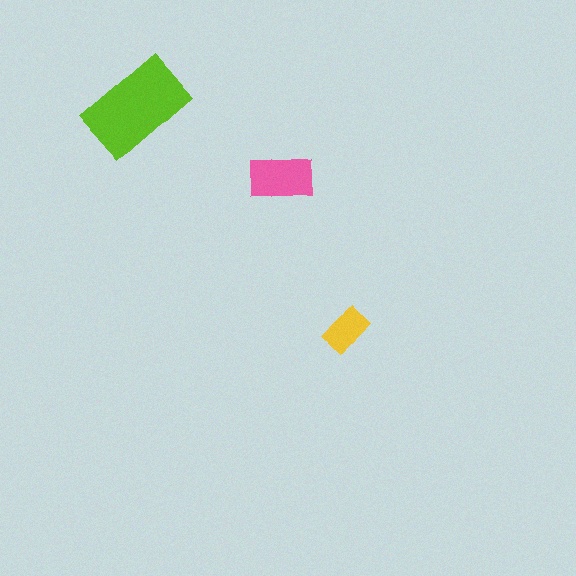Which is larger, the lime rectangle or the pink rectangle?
The lime one.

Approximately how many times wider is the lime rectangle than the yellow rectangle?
About 2.5 times wider.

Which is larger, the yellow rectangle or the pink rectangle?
The pink one.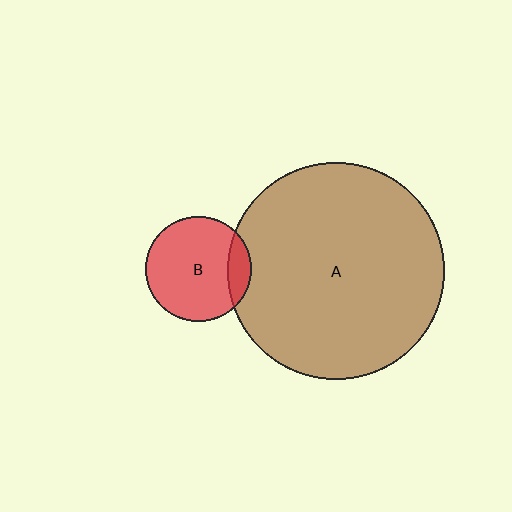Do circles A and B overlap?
Yes.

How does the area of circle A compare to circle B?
Approximately 4.2 times.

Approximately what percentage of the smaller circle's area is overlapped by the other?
Approximately 15%.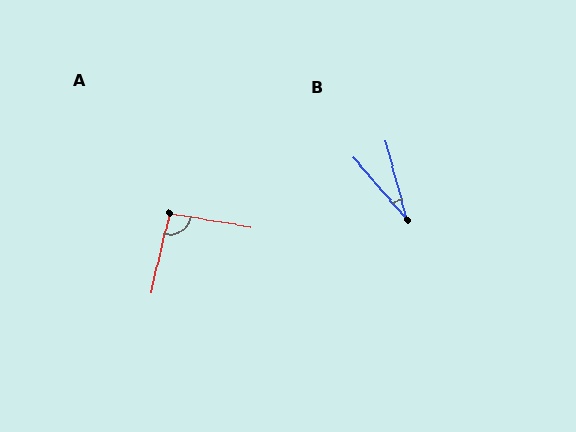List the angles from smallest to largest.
B (26°), A (94°).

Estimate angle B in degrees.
Approximately 26 degrees.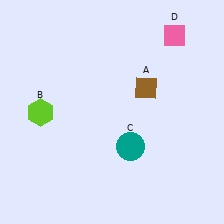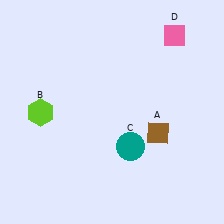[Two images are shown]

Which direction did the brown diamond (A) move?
The brown diamond (A) moved down.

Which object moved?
The brown diamond (A) moved down.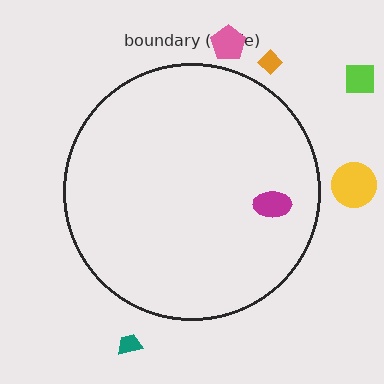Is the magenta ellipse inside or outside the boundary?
Inside.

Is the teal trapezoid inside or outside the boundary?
Outside.